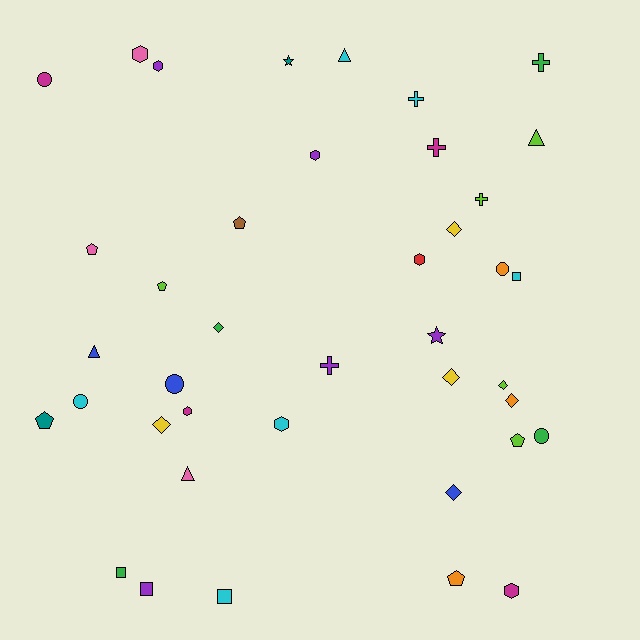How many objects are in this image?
There are 40 objects.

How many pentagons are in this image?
There are 6 pentagons.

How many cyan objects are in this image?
There are 6 cyan objects.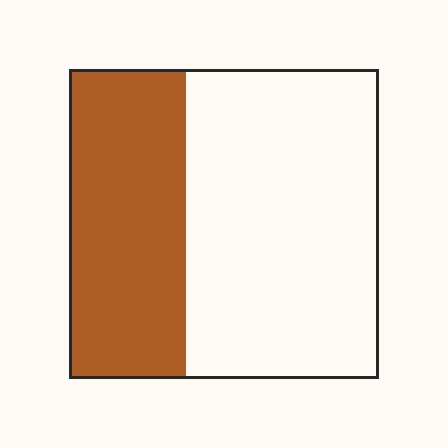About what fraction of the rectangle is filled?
About three eighths (3/8).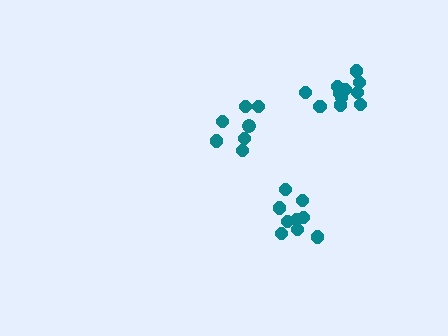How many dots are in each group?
Group 1: 7 dots, Group 2: 9 dots, Group 3: 13 dots (29 total).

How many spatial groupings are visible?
There are 3 spatial groupings.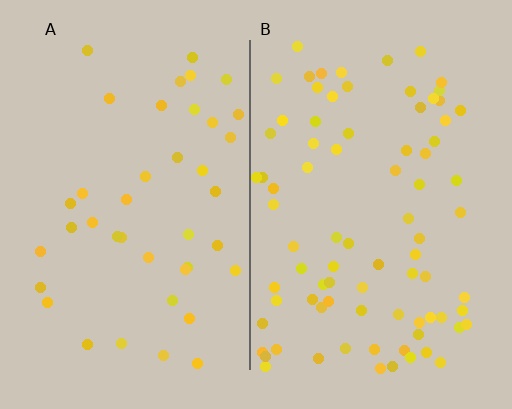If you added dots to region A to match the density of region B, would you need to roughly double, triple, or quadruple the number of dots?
Approximately double.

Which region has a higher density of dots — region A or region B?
B (the right).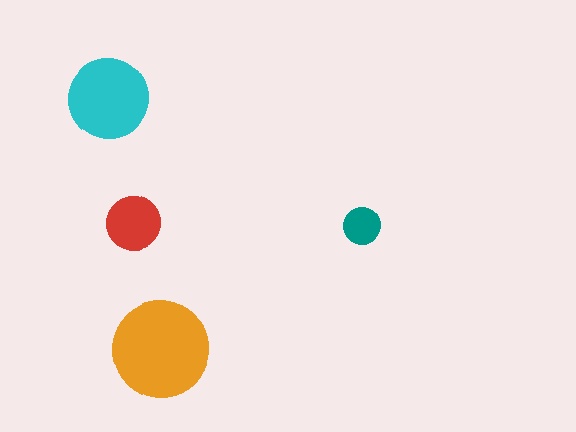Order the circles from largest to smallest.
the orange one, the cyan one, the red one, the teal one.